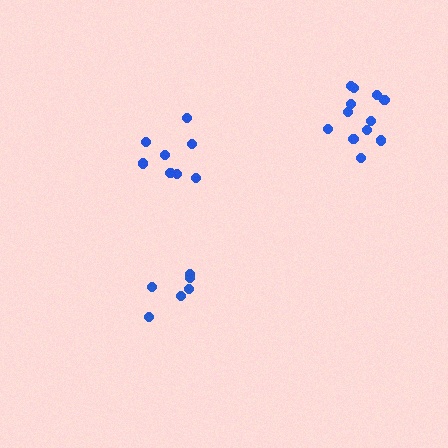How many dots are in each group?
Group 1: 8 dots, Group 2: 6 dots, Group 3: 12 dots (26 total).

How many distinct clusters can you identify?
There are 3 distinct clusters.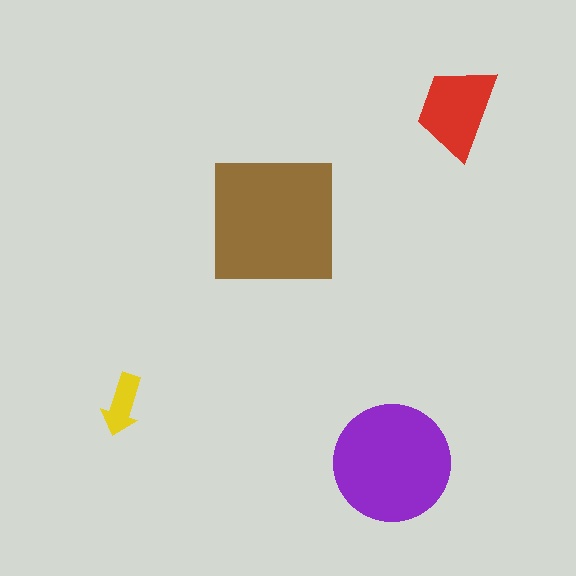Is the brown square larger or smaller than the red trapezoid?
Larger.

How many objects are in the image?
There are 4 objects in the image.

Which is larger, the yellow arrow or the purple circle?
The purple circle.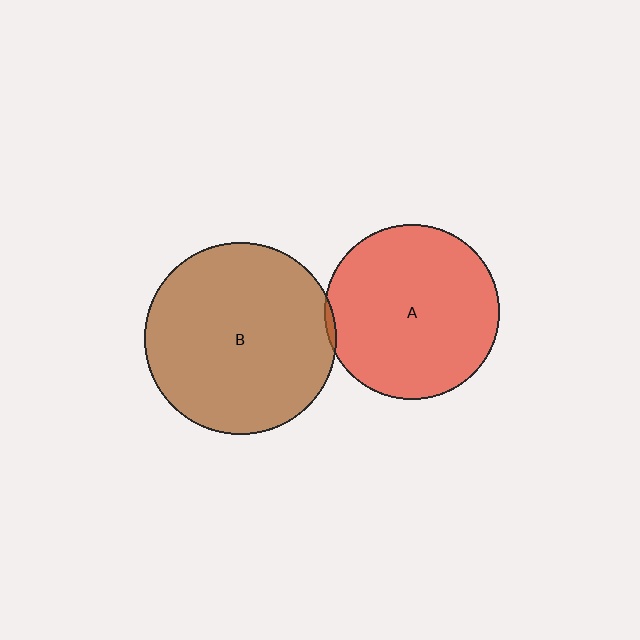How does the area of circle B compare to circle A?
Approximately 1.2 times.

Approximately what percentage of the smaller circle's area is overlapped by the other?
Approximately 5%.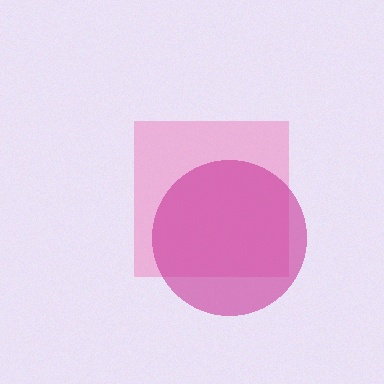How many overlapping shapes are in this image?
There are 2 overlapping shapes in the image.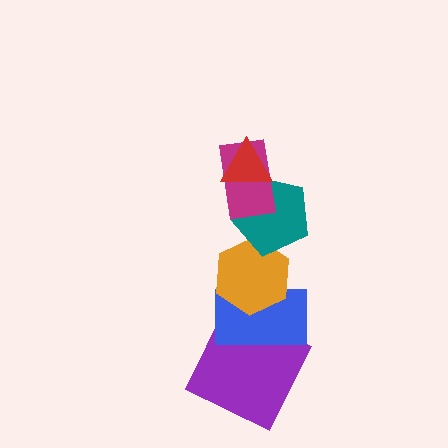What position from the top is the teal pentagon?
The teal pentagon is 3rd from the top.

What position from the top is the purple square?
The purple square is 6th from the top.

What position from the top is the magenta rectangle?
The magenta rectangle is 2nd from the top.